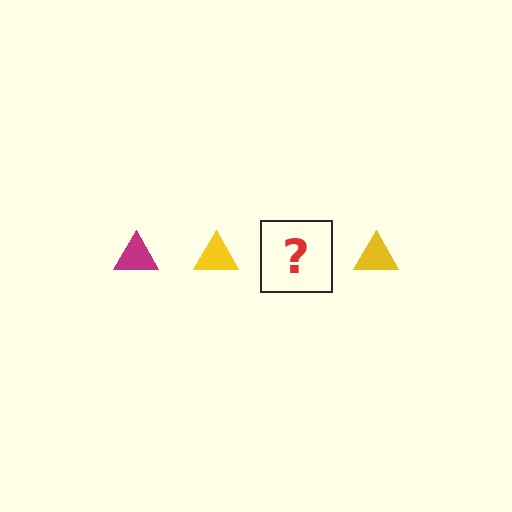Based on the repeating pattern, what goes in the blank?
The blank should be a magenta triangle.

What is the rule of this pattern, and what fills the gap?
The rule is that the pattern cycles through magenta, yellow triangles. The gap should be filled with a magenta triangle.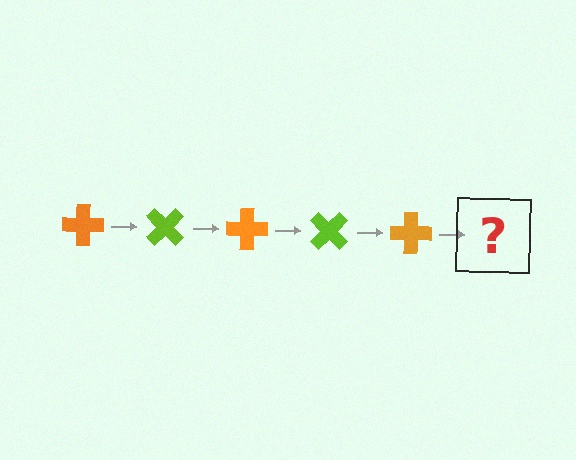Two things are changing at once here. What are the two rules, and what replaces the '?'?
The two rules are that it rotates 45 degrees each step and the color cycles through orange and lime. The '?' should be a lime cross, rotated 225 degrees from the start.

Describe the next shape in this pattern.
It should be a lime cross, rotated 225 degrees from the start.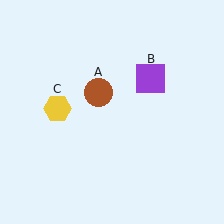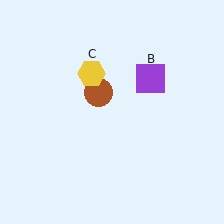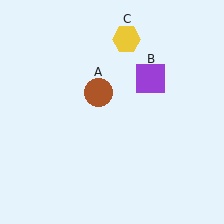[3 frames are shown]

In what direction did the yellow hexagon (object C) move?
The yellow hexagon (object C) moved up and to the right.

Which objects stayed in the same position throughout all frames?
Brown circle (object A) and purple square (object B) remained stationary.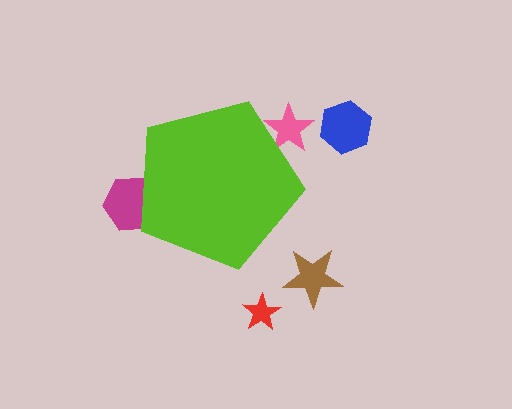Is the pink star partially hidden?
Yes, the pink star is partially hidden behind the lime pentagon.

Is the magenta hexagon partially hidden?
Yes, the magenta hexagon is partially hidden behind the lime pentagon.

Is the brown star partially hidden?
No, the brown star is fully visible.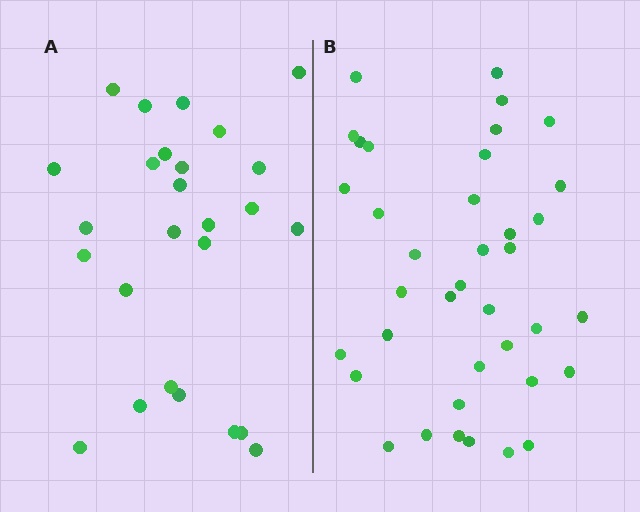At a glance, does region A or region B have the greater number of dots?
Region B (the right region) has more dots.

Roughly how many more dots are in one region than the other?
Region B has roughly 12 or so more dots than region A.